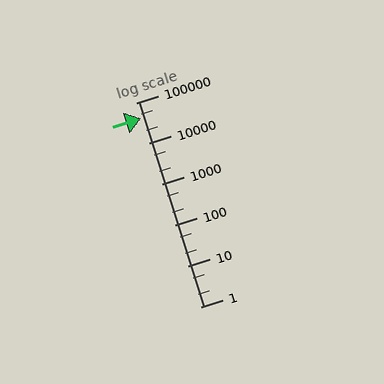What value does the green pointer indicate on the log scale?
The pointer indicates approximately 42000.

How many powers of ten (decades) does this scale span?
The scale spans 5 decades, from 1 to 100000.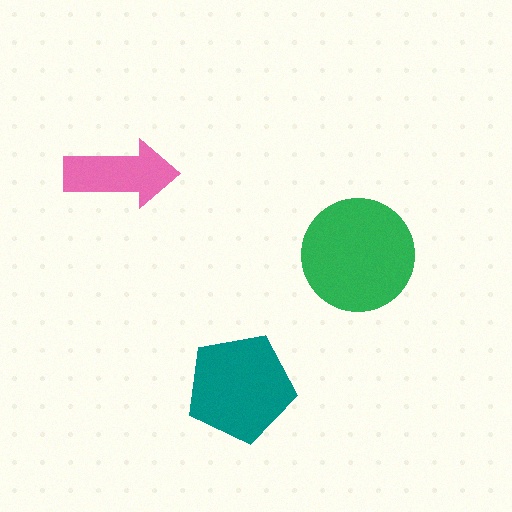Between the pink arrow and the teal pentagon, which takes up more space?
The teal pentagon.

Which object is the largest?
The green circle.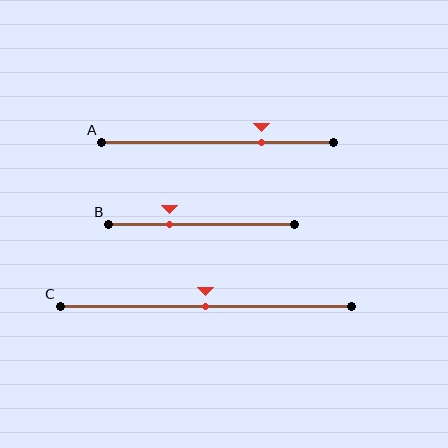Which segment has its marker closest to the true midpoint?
Segment C has its marker closest to the true midpoint.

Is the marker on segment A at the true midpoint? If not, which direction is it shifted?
No, the marker on segment A is shifted to the right by about 19% of the segment length.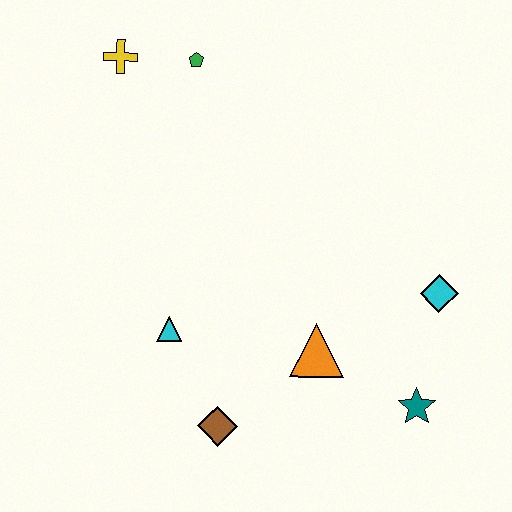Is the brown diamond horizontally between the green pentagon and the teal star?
Yes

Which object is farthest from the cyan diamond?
The yellow cross is farthest from the cyan diamond.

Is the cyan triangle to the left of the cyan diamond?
Yes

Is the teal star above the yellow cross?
No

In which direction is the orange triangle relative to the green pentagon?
The orange triangle is below the green pentagon.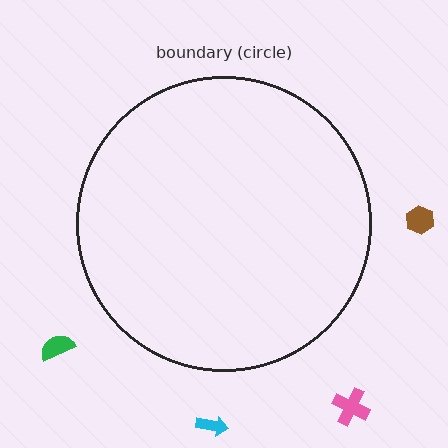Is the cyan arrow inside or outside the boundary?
Outside.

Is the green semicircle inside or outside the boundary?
Outside.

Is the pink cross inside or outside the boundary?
Outside.